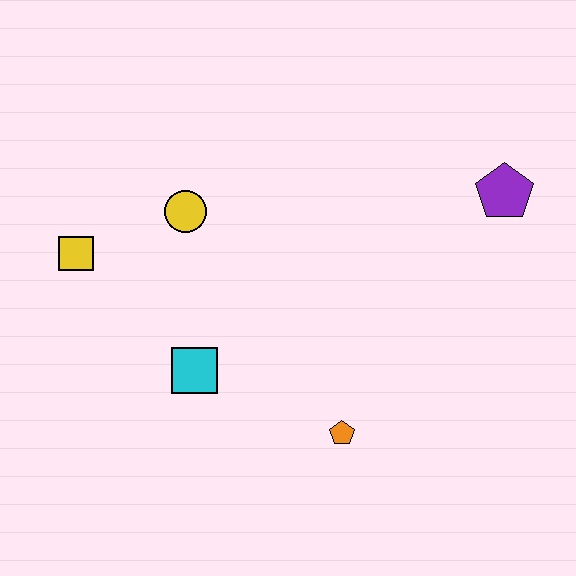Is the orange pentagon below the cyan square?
Yes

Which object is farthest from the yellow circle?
The purple pentagon is farthest from the yellow circle.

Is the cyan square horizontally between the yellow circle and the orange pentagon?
Yes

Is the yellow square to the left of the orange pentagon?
Yes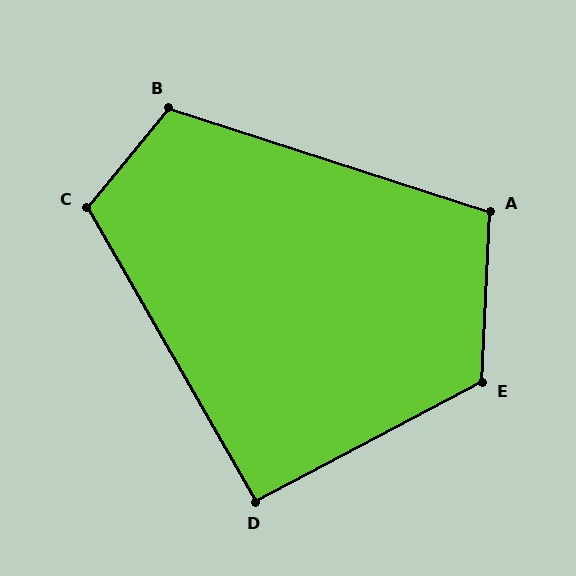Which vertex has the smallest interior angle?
D, at approximately 92 degrees.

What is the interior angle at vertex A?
Approximately 105 degrees (obtuse).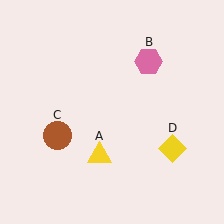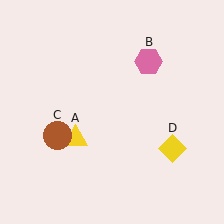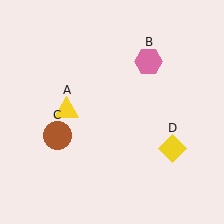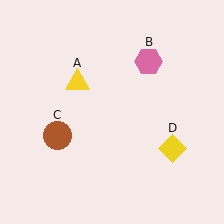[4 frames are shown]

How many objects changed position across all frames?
1 object changed position: yellow triangle (object A).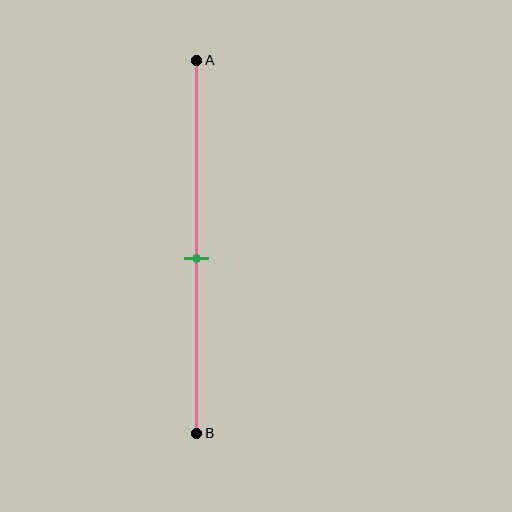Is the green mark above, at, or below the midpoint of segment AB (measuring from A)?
The green mark is below the midpoint of segment AB.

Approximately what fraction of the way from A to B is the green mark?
The green mark is approximately 55% of the way from A to B.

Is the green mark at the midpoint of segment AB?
No, the mark is at about 55% from A, not at the 50% midpoint.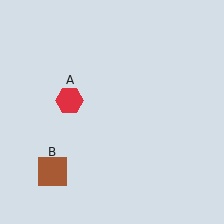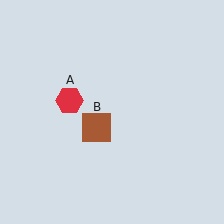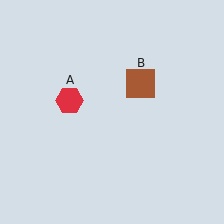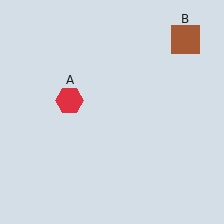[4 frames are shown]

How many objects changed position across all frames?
1 object changed position: brown square (object B).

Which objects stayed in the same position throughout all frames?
Red hexagon (object A) remained stationary.